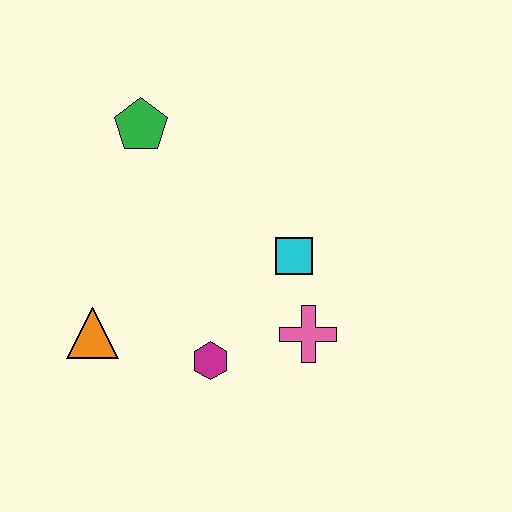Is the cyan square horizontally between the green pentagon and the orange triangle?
No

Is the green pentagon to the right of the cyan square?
No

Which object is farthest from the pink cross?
The green pentagon is farthest from the pink cross.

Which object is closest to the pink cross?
The cyan square is closest to the pink cross.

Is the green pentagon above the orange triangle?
Yes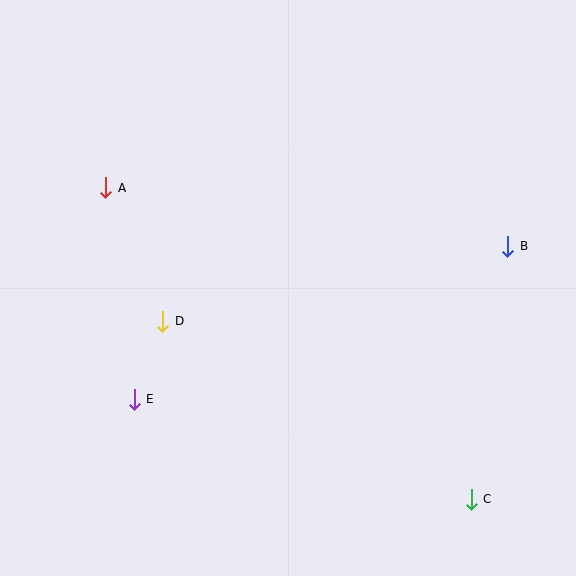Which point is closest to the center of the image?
Point D at (163, 321) is closest to the center.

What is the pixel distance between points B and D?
The distance between B and D is 353 pixels.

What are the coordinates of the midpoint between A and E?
The midpoint between A and E is at (120, 294).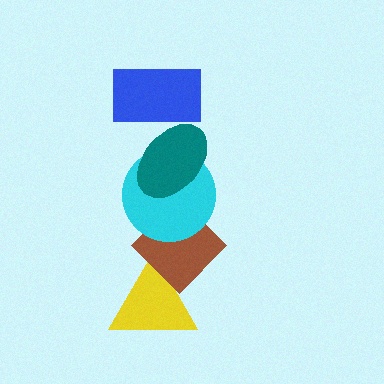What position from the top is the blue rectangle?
The blue rectangle is 1st from the top.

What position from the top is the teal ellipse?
The teal ellipse is 2nd from the top.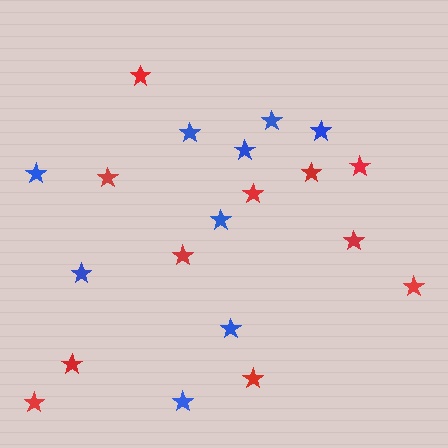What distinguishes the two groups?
There are 2 groups: one group of blue stars (9) and one group of red stars (11).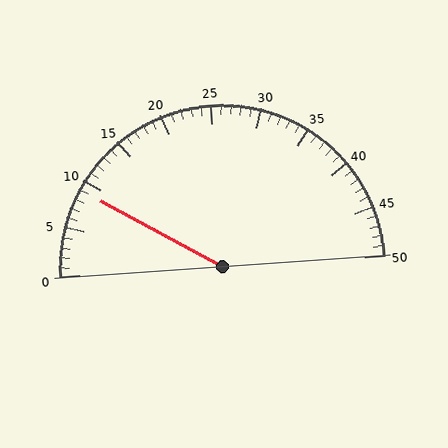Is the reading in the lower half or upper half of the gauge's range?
The reading is in the lower half of the range (0 to 50).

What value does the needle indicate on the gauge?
The needle indicates approximately 9.